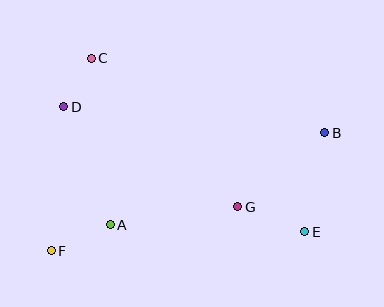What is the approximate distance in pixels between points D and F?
The distance between D and F is approximately 144 pixels.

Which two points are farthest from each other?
Points B and F are farthest from each other.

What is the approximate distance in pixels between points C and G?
The distance between C and G is approximately 208 pixels.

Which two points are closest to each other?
Points C and D are closest to each other.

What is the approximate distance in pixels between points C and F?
The distance between C and F is approximately 197 pixels.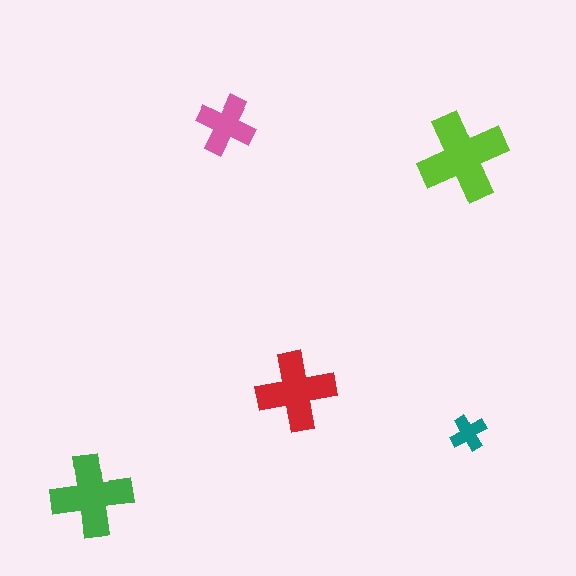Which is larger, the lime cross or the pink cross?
The lime one.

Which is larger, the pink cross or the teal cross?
The pink one.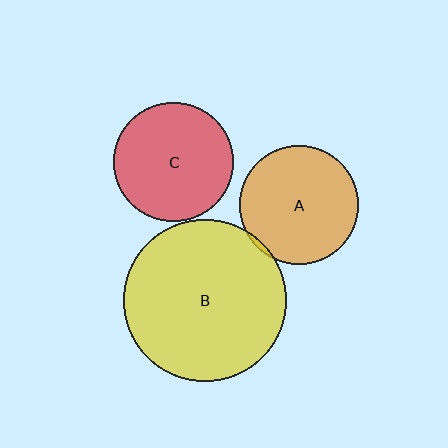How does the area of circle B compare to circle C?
Approximately 1.8 times.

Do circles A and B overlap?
Yes.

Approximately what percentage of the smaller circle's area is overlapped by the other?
Approximately 5%.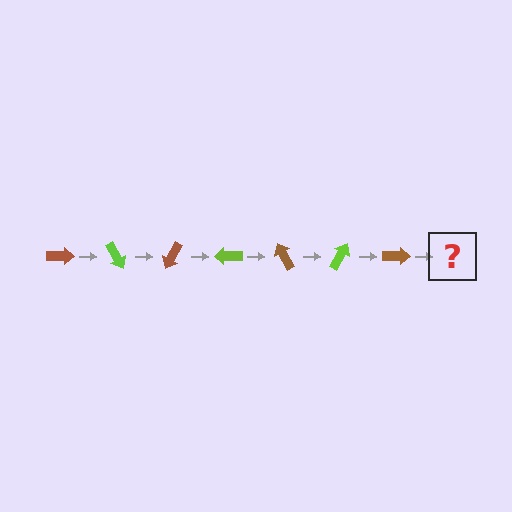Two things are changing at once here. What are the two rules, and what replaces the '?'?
The two rules are that it rotates 60 degrees each step and the color cycles through brown and lime. The '?' should be a lime arrow, rotated 420 degrees from the start.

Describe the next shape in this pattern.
It should be a lime arrow, rotated 420 degrees from the start.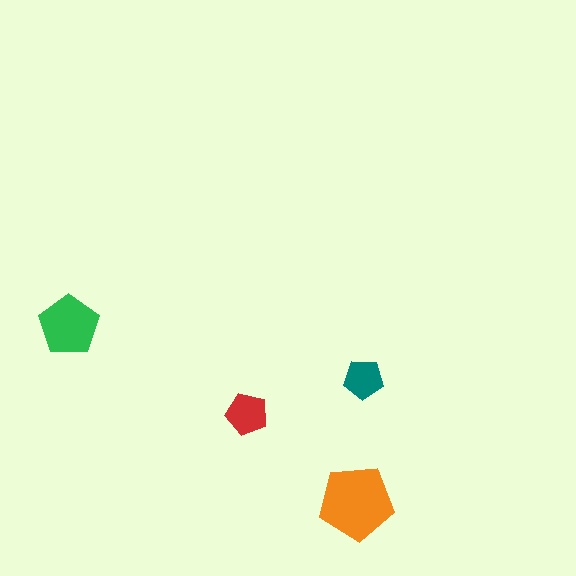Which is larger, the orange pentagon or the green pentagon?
The orange one.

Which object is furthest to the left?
The green pentagon is leftmost.